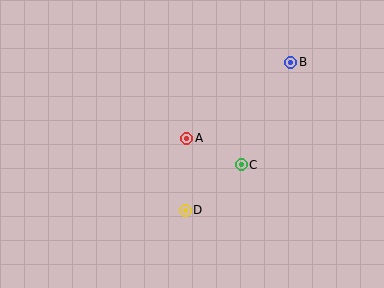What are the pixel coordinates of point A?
Point A is at (187, 138).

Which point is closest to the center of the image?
Point A at (187, 138) is closest to the center.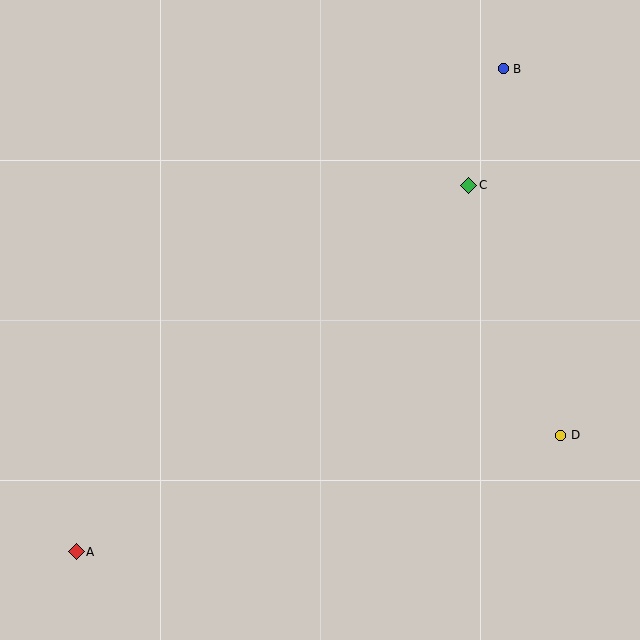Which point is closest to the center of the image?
Point C at (469, 185) is closest to the center.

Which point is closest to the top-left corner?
Point C is closest to the top-left corner.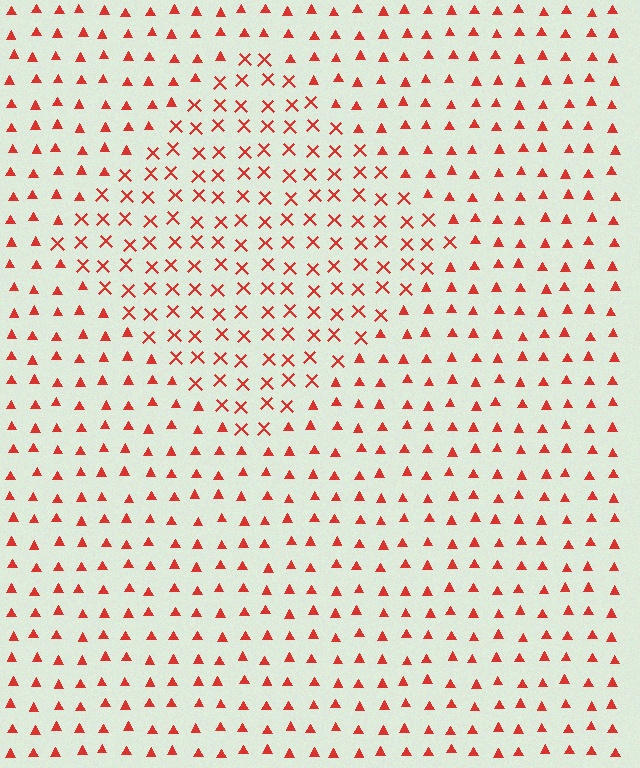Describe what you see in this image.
The image is filled with small red elements arranged in a uniform grid. A diamond-shaped region contains X marks, while the surrounding area contains triangles. The boundary is defined purely by the change in element shape.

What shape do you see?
I see a diamond.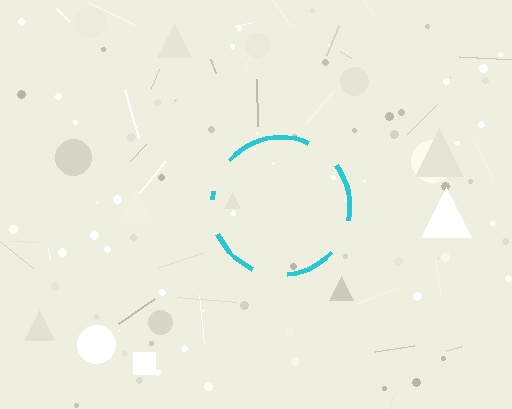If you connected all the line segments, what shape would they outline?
They would outline a circle.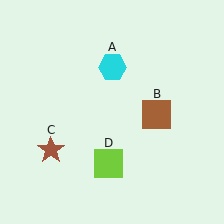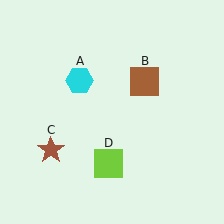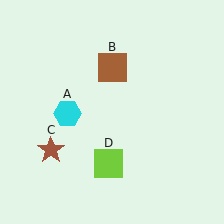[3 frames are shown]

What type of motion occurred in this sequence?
The cyan hexagon (object A), brown square (object B) rotated counterclockwise around the center of the scene.